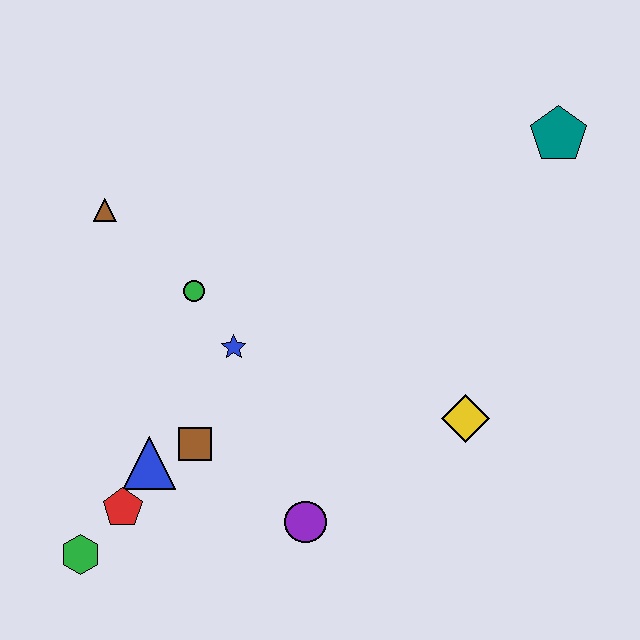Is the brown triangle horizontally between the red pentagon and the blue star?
No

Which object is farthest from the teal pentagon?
The green hexagon is farthest from the teal pentagon.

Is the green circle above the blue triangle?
Yes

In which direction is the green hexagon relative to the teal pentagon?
The green hexagon is to the left of the teal pentagon.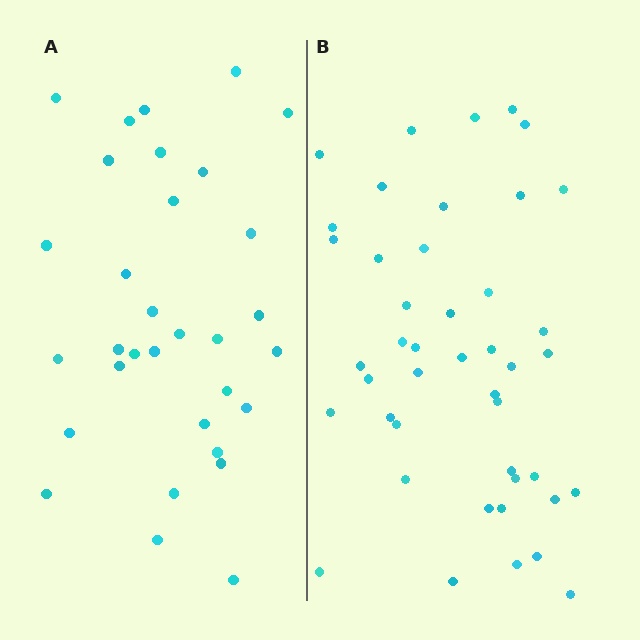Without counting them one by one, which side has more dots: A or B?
Region B (the right region) has more dots.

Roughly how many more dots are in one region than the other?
Region B has roughly 12 or so more dots than region A.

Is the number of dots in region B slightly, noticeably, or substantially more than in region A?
Region B has noticeably more, but not dramatically so. The ratio is roughly 1.4 to 1.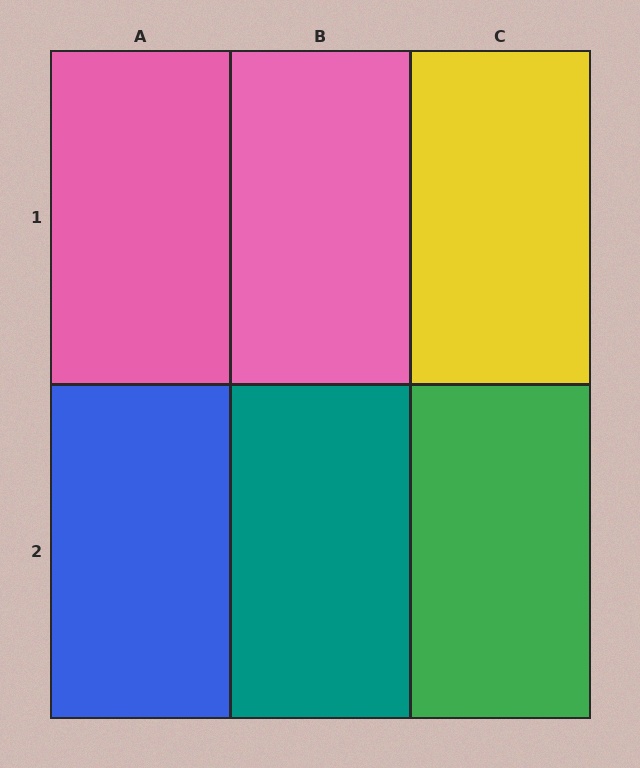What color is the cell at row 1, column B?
Pink.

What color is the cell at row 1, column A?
Pink.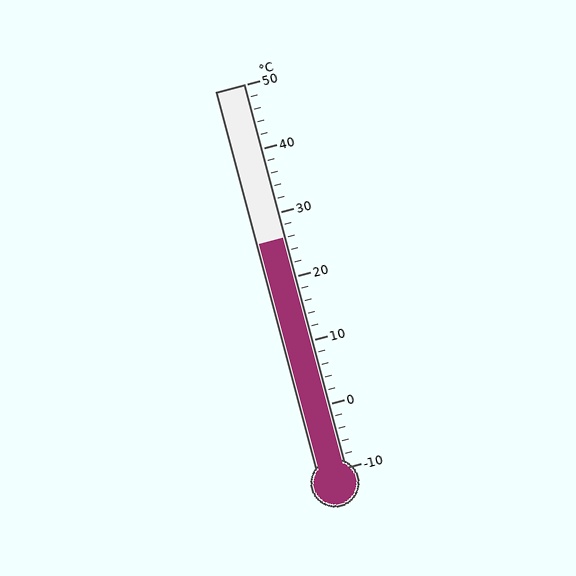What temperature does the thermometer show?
The thermometer shows approximately 26°C.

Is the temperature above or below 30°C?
The temperature is below 30°C.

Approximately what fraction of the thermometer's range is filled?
The thermometer is filled to approximately 60% of its range.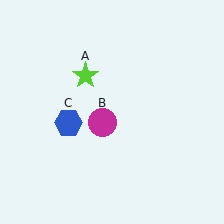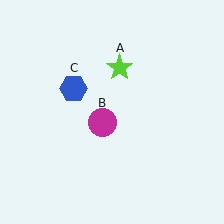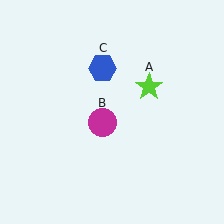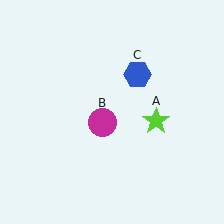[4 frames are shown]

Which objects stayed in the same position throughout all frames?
Magenta circle (object B) remained stationary.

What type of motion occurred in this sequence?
The lime star (object A), blue hexagon (object C) rotated clockwise around the center of the scene.